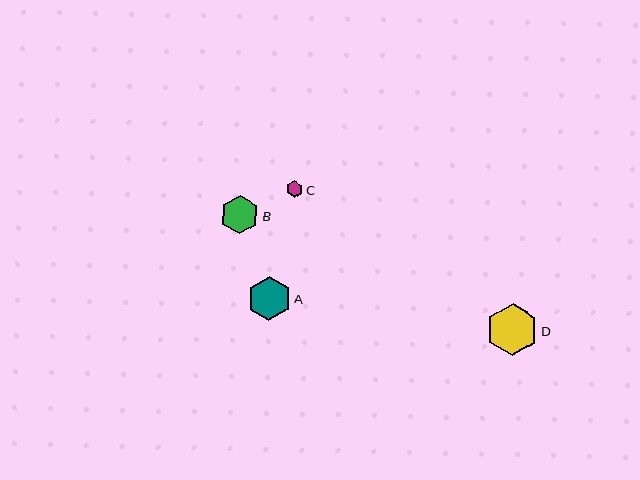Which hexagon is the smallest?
Hexagon C is the smallest with a size of approximately 17 pixels.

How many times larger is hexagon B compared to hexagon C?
Hexagon B is approximately 2.3 times the size of hexagon C.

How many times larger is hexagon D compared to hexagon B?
Hexagon D is approximately 1.3 times the size of hexagon B.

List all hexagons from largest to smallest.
From largest to smallest: D, A, B, C.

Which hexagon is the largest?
Hexagon D is the largest with a size of approximately 52 pixels.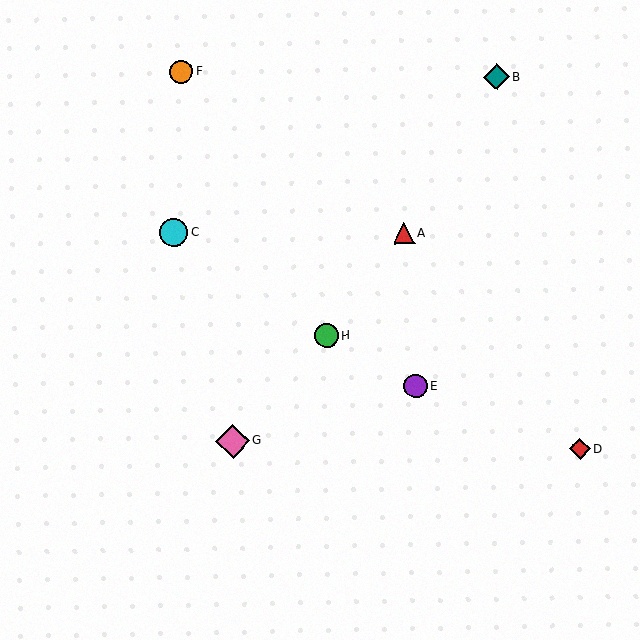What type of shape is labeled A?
Shape A is a red triangle.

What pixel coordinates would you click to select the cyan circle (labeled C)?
Click at (174, 232) to select the cyan circle C.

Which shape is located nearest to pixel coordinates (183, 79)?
The orange circle (labeled F) at (182, 71) is nearest to that location.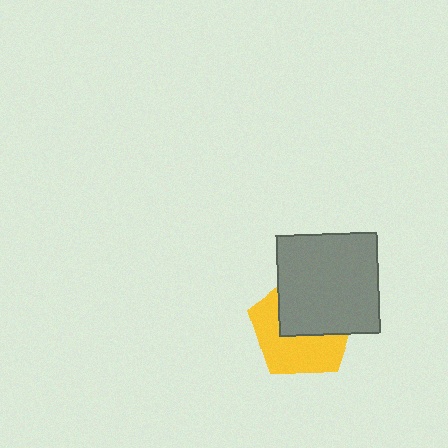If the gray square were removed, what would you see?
You would see the complete yellow pentagon.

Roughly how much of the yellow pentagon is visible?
About half of it is visible (roughly 51%).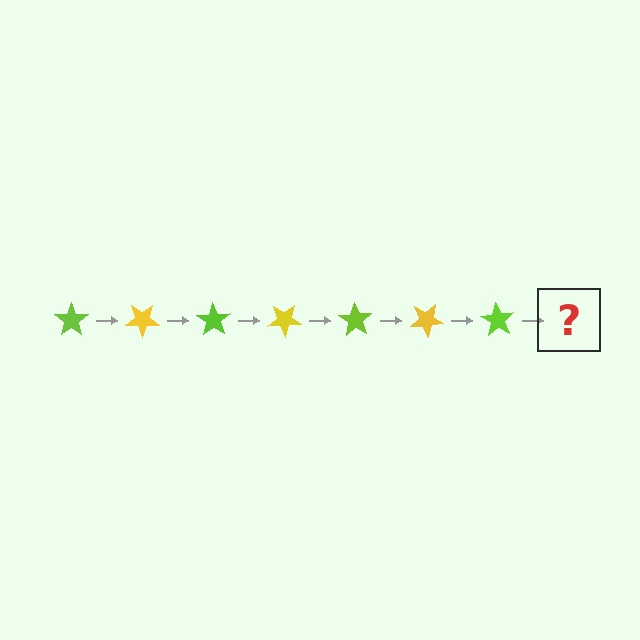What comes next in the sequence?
The next element should be a yellow star, rotated 245 degrees from the start.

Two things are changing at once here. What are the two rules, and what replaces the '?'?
The two rules are that it rotates 35 degrees each step and the color cycles through lime and yellow. The '?' should be a yellow star, rotated 245 degrees from the start.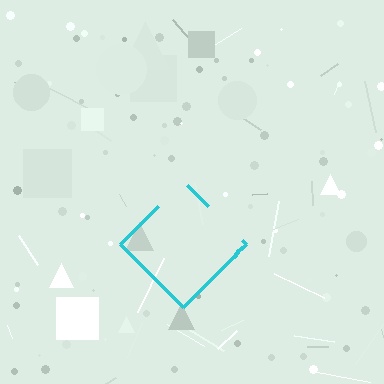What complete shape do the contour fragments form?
The contour fragments form a diamond.